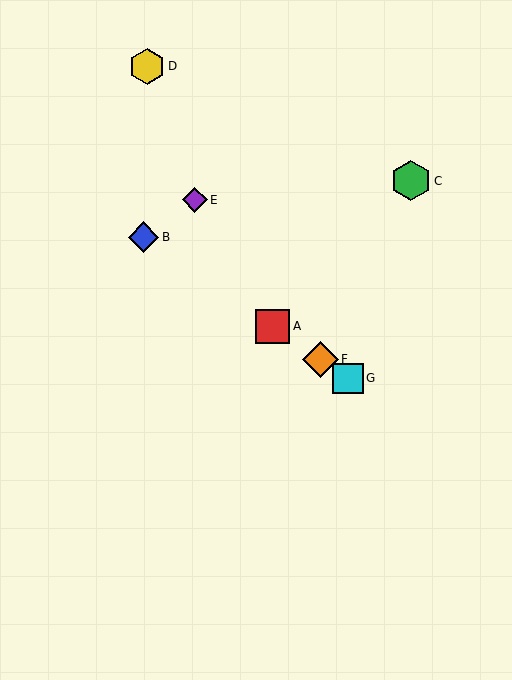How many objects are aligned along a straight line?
4 objects (A, B, F, G) are aligned along a straight line.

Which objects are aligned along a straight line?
Objects A, B, F, G are aligned along a straight line.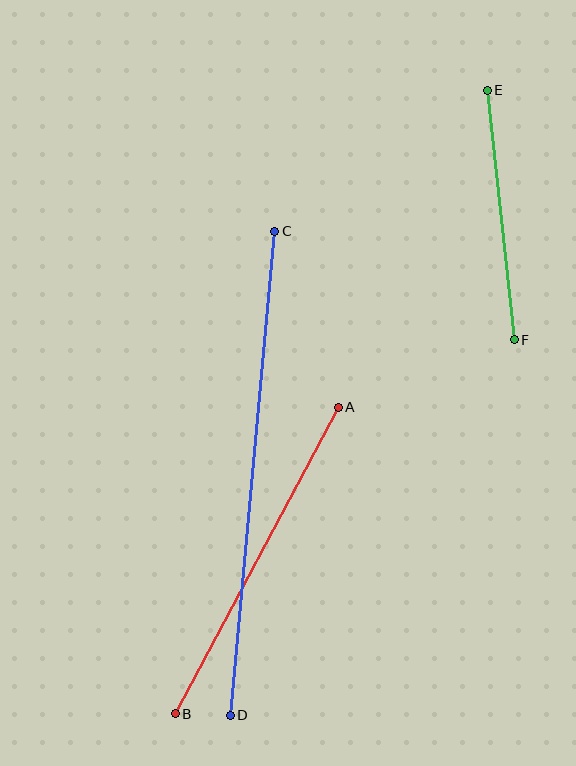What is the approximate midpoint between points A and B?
The midpoint is at approximately (257, 560) pixels.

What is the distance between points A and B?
The distance is approximately 347 pixels.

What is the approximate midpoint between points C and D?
The midpoint is at approximately (252, 473) pixels.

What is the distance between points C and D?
The distance is approximately 486 pixels.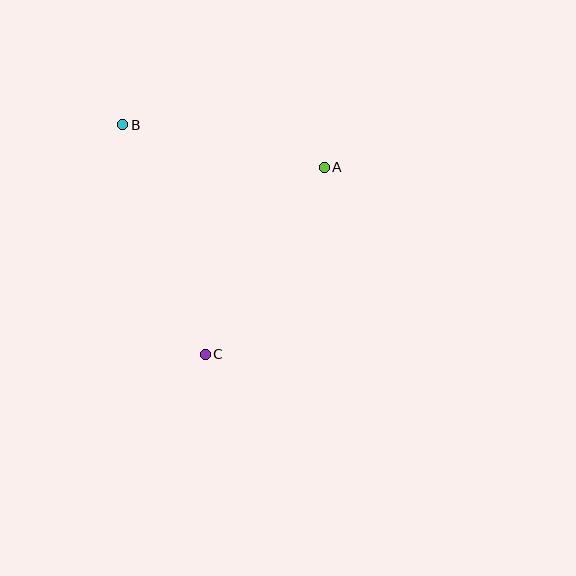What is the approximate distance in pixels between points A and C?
The distance between A and C is approximately 222 pixels.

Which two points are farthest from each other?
Points B and C are farthest from each other.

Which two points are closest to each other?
Points A and B are closest to each other.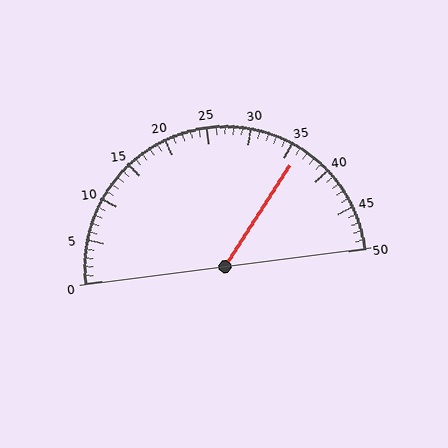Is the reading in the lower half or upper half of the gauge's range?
The reading is in the upper half of the range (0 to 50).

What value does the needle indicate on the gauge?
The needle indicates approximately 36.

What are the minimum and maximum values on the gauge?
The gauge ranges from 0 to 50.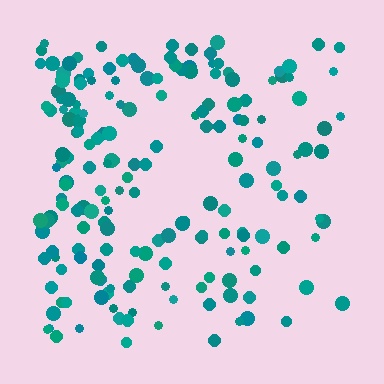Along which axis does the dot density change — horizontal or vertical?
Horizontal.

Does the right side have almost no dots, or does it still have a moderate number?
Still a moderate number, just noticeably fewer than the left.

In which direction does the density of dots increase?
From right to left, with the left side densest.